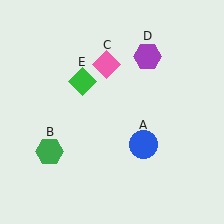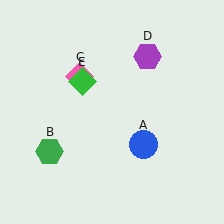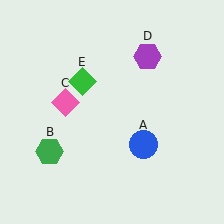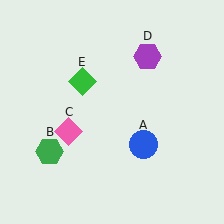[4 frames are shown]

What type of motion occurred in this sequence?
The pink diamond (object C) rotated counterclockwise around the center of the scene.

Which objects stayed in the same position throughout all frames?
Blue circle (object A) and green hexagon (object B) and purple hexagon (object D) and green diamond (object E) remained stationary.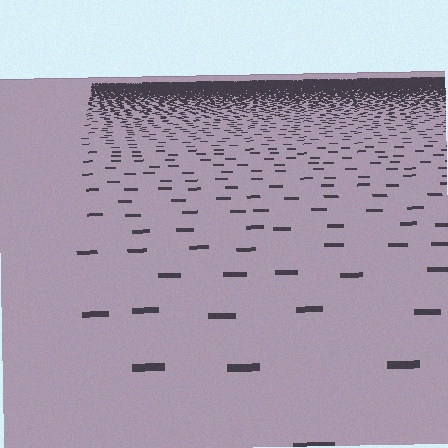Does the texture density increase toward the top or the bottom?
Density increases toward the top.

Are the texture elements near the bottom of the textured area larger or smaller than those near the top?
Larger. Near the bottom, elements are closer to the viewer and appear at a bigger on-screen size.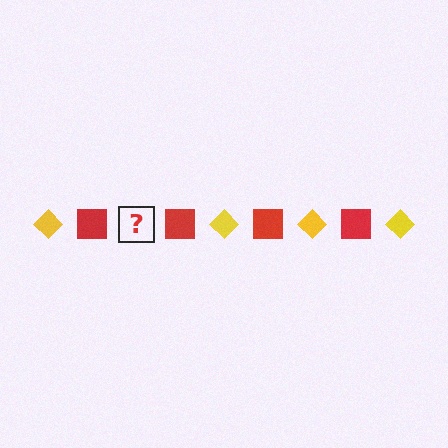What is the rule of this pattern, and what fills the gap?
The rule is that the pattern alternates between yellow diamond and red square. The gap should be filled with a yellow diamond.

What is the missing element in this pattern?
The missing element is a yellow diamond.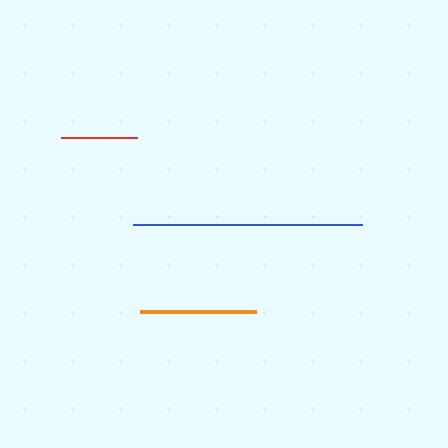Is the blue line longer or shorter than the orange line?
The blue line is longer than the orange line.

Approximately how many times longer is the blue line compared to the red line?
The blue line is approximately 3.0 times the length of the red line.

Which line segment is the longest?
The blue line is the longest at approximately 228 pixels.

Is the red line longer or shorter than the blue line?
The blue line is longer than the red line.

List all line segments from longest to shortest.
From longest to shortest: blue, orange, red.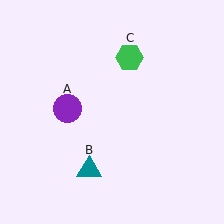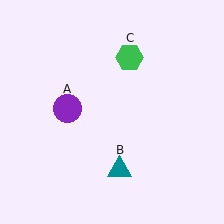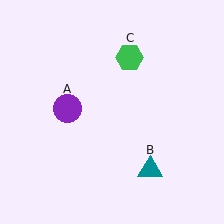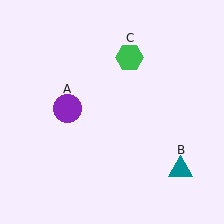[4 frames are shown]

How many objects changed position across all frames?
1 object changed position: teal triangle (object B).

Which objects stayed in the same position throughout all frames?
Purple circle (object A) and green hexagon (object C) remained stationary.